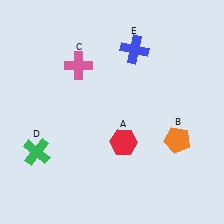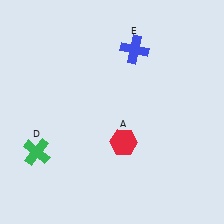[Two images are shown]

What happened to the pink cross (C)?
The pink cross (C) was removed in Image 2. It was in the top-left area of Image 1.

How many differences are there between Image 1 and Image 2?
There are 2 differences between the two images.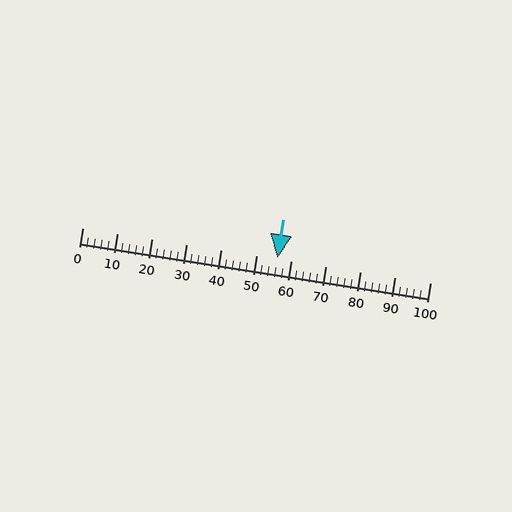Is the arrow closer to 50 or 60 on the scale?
The arrow is closer to 60.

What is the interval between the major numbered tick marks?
The major tick marks are spaced 10 units apart.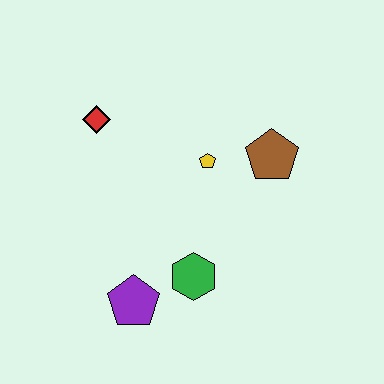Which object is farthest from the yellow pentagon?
The purple pentagon is farthest from the yellow pentagon.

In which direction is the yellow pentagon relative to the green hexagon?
The yellow pentagon is above the green hexagon.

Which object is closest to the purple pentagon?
The green hexagon is closest to the purple pentagon.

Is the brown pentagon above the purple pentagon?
Yes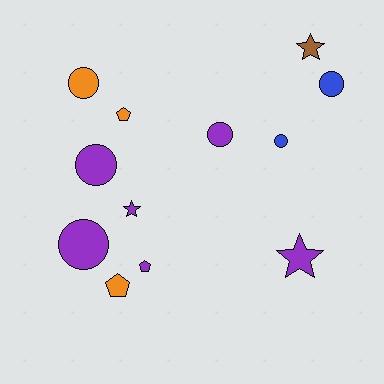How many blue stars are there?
There are no blue stars.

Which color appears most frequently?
Purple, with 6 objects.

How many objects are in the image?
There are 12 objects.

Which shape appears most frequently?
Circle, with 6 objects.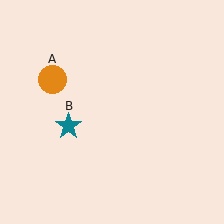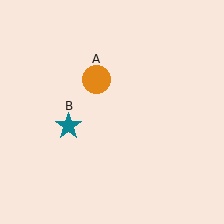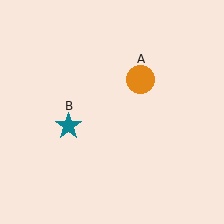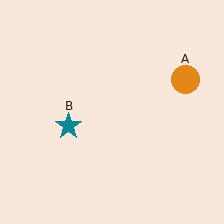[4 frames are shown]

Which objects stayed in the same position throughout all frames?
Teal star (object B) remained stationary.